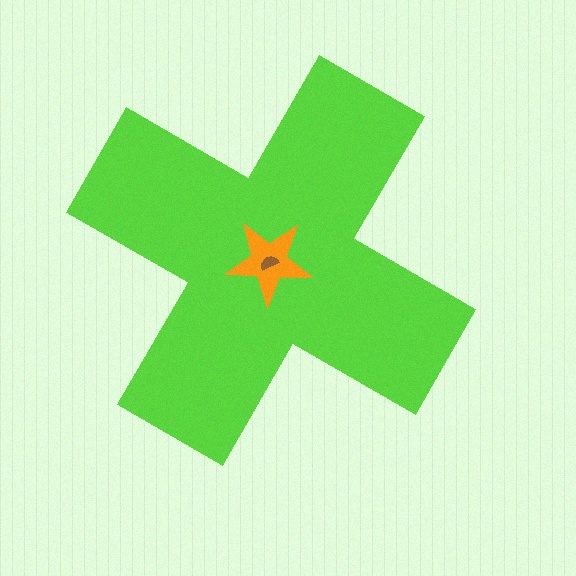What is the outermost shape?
The lime cross.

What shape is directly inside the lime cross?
The orange star.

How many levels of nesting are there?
3.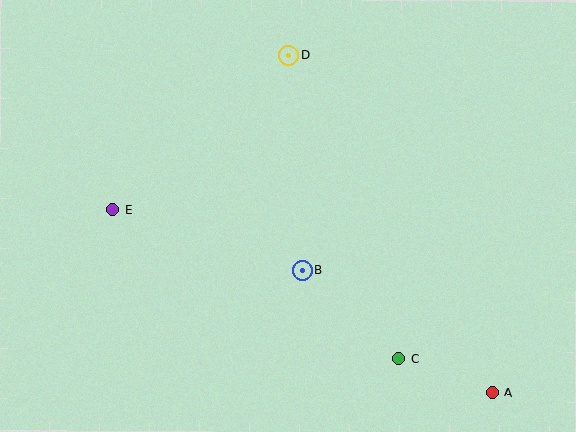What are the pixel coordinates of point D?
Point D is at (289, 55).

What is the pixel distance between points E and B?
The distance between E and B is 199 pixels.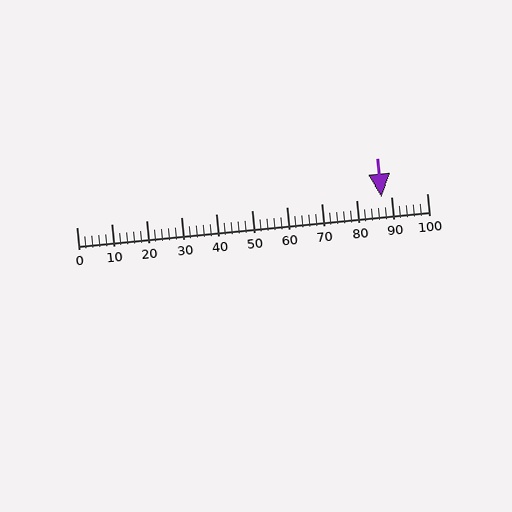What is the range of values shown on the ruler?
The ruler shows values from 0 to 100.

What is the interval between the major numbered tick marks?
The major tick marks are spaced 10 units apart.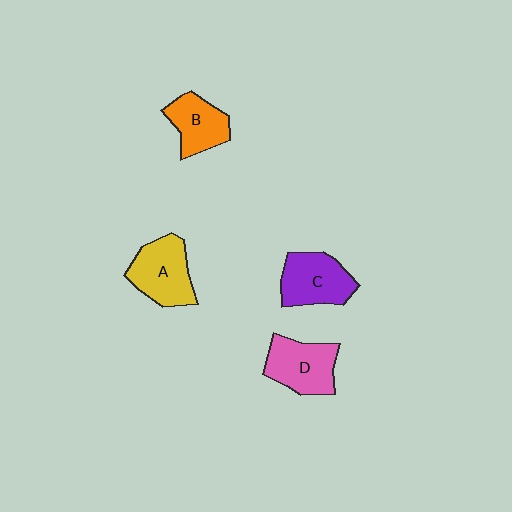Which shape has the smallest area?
Shape B (orange).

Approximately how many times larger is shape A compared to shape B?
Approximately 1.2 times.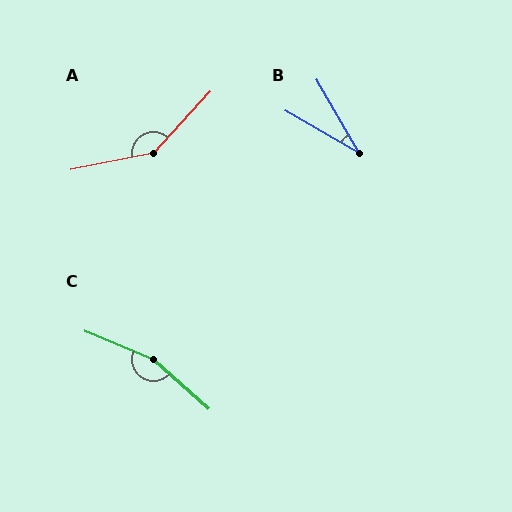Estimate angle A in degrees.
Approximately 144 degrees.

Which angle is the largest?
C, at approximately 161 degrees.